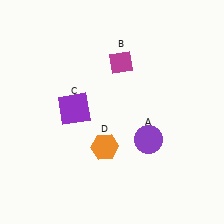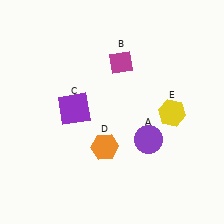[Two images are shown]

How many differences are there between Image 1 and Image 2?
There is 1 difference between the two images.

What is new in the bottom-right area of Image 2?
A yellow hexagon (E) was added in the bottom-right area of Image 2.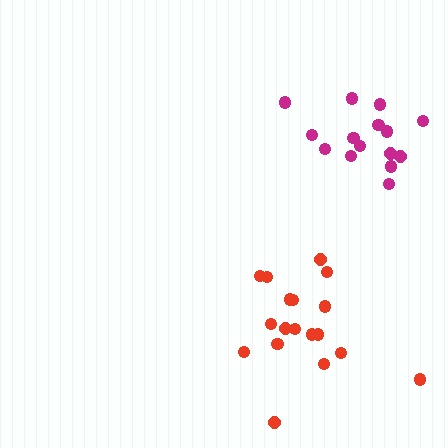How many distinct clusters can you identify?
There are 2 distinct clusters.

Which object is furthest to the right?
The magenta cluster is rightmost.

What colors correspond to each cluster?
The clusters are colored: magenta, red.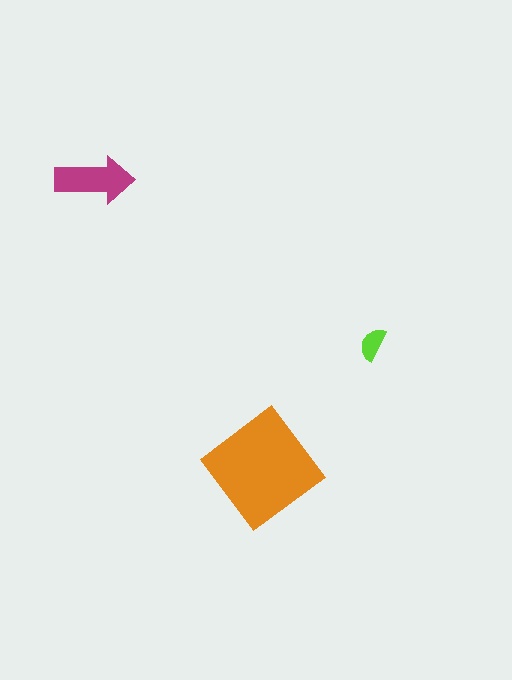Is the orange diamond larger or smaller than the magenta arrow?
Larger.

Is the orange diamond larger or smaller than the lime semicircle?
Larger.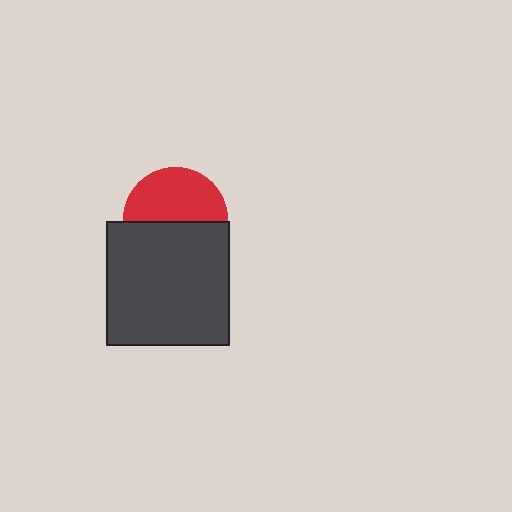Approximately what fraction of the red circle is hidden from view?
Roughly 48% of the red circle is hidden behind the dark gray square.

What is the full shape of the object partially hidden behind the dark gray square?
The partially hidden object is a red circle.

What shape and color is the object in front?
The object in front is a dark gray square.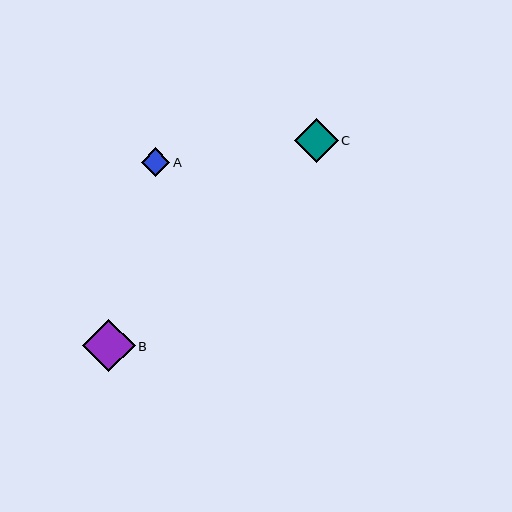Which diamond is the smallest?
Diamond A is the smallest with a size of approximately 28 pixels.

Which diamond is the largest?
Diamond B is the largest with a size of approximately 52 pixels.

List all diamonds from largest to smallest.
From largest to smallest: B, C, A.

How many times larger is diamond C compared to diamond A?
Diamond C is approximately 1.6 times the size of diamond A.